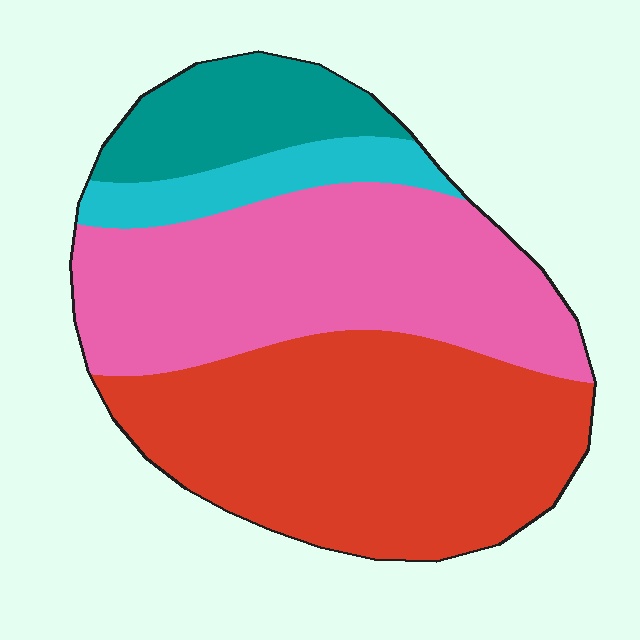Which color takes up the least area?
Cyan, at roughly 10%.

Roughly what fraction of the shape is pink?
Pink covers around 35% of the shape.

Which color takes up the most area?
Red, at roughly 40%.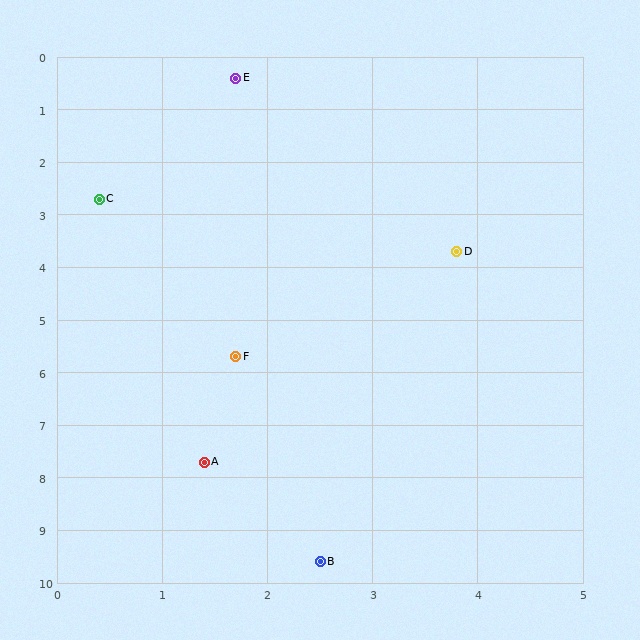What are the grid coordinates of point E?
Point E is at approximately (1.7, 0.4).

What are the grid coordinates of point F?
Point F is at approximately (1.7, 5.7).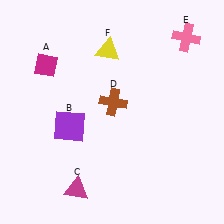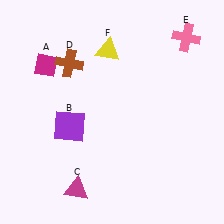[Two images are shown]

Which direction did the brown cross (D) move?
The brown cross (D) moved left.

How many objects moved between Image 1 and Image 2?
1 object moved between the two images.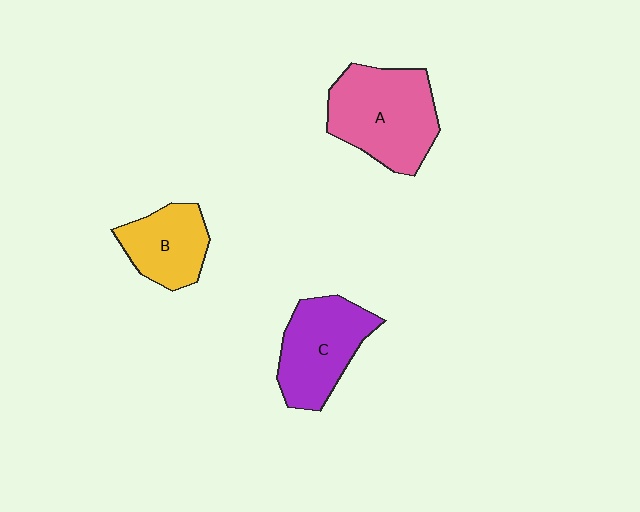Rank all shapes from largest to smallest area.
From largest to smallest: A (pink), C (purple), B (yellow).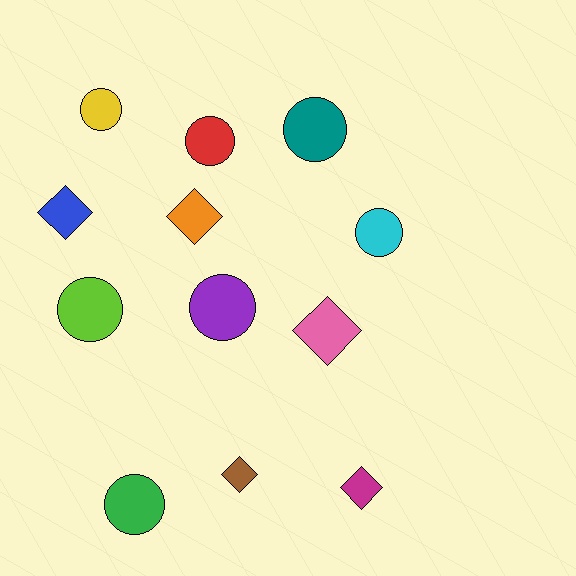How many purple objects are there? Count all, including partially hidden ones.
There is 1 purple object.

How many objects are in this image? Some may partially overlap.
There are 12 objects.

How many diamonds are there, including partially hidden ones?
There are 5 diamonds.